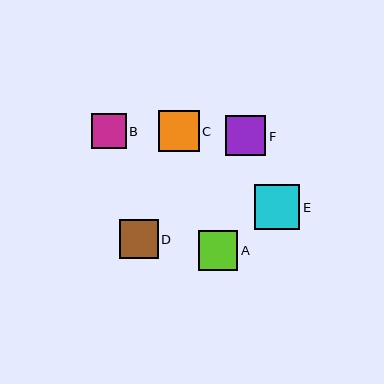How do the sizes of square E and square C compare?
Square E and square C are approximately the same size.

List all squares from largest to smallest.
From largest to smallest: E, C, F, A, D, B.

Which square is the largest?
Square E is the largest with a size of approximately 45 pixels.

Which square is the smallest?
Square B is the smallest with a size of approximately 35 pixels.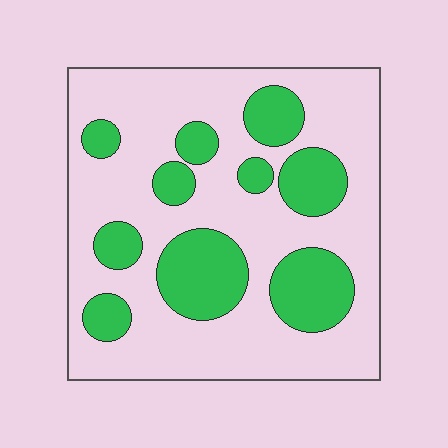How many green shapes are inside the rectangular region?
10.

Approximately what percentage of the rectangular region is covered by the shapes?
Approximately 30%.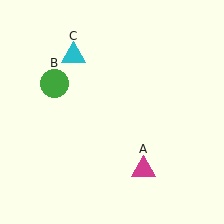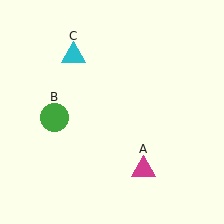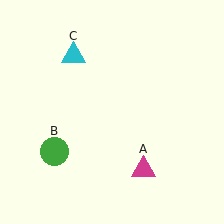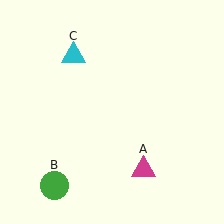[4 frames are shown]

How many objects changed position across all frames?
1 object changed position: green circle (object B).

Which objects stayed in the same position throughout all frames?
Magenta triangle (object A) and cyan triangle (object C) remained stationary.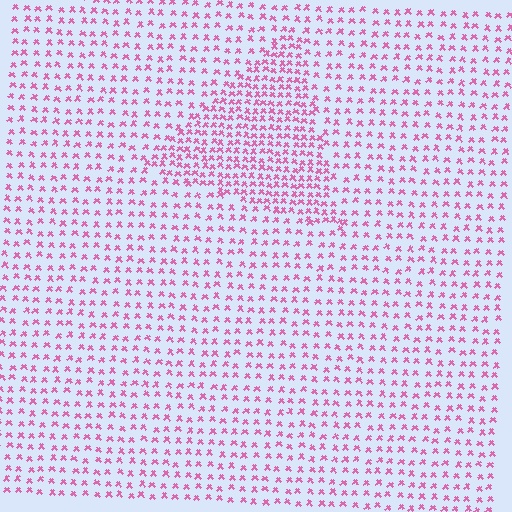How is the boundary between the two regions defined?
The boundary is defined by a change in element density (approximately 1.9x ratio). All elements are the same color, size, and shape.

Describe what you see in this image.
The image contains small pink elements arranged at two different densities. A triangle-shaped region is visible where the elements are more densely packed than the surrounding area.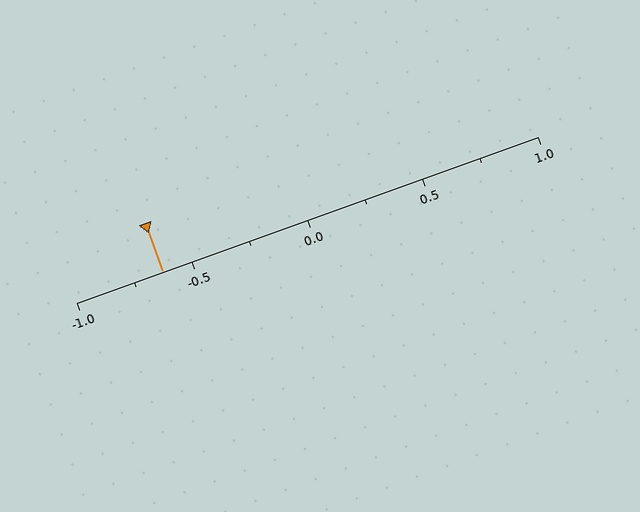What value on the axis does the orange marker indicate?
The marker indicates approximately -0.62.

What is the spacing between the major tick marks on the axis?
The major ticks are spaced 0.5 apart.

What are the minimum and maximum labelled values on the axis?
The axis runs from -1.0 to 1.0.